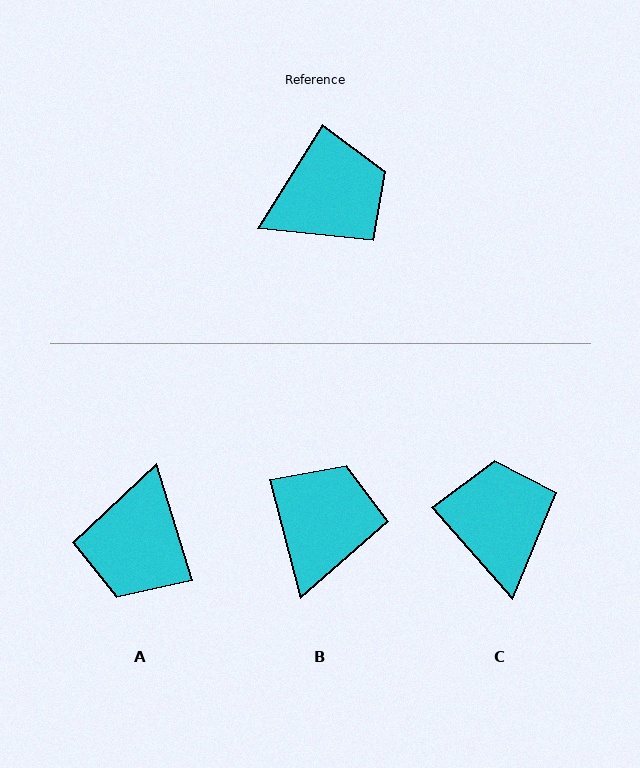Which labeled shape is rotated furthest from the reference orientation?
A, about 131 degrees away.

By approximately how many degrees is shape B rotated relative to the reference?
Approximately 47 degrees counter-clockwise.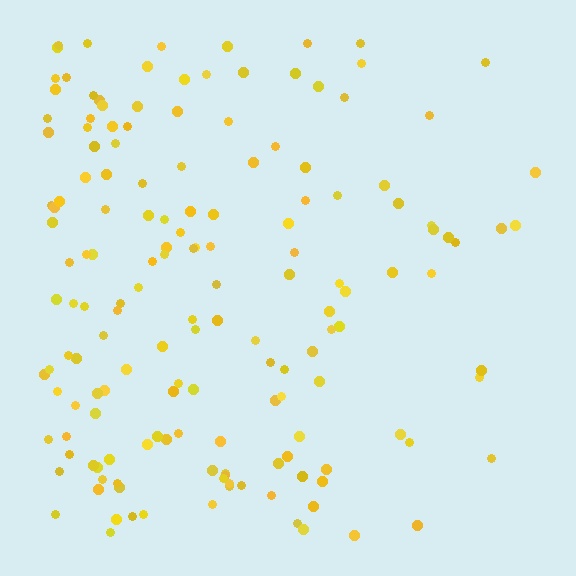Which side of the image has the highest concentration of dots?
The left.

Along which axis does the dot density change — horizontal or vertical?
Horizontal.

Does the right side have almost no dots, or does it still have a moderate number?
Still a moderate number, just noticeably fewer than the left.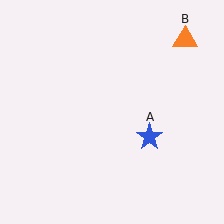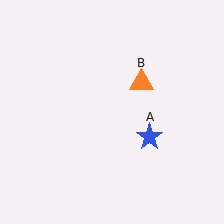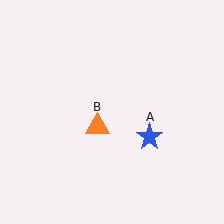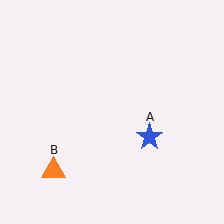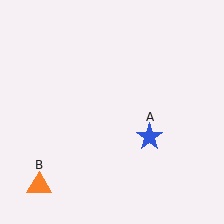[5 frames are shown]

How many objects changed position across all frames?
1 object changed position: orange triangle (object B).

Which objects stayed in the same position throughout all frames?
Blue star (object A) remained stationary.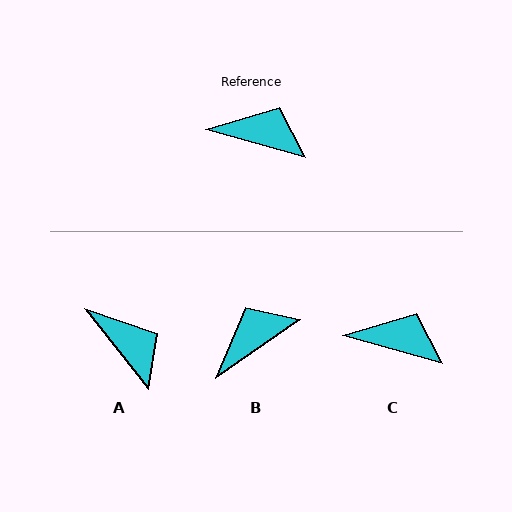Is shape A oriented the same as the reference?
No, it is off by about 36 degrees.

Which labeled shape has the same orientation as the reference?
C.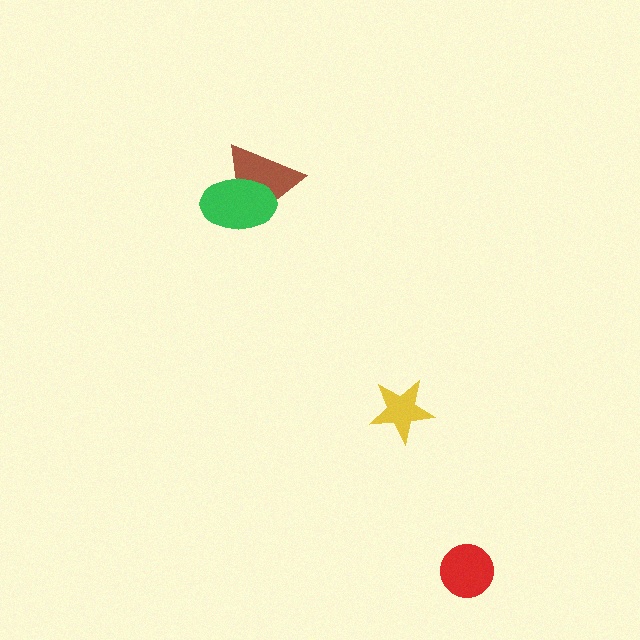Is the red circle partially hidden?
No, no other shape covers it.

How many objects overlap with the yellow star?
0 objects overlap with the yellow star.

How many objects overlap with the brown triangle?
1 object overlaps with the brown triangle.